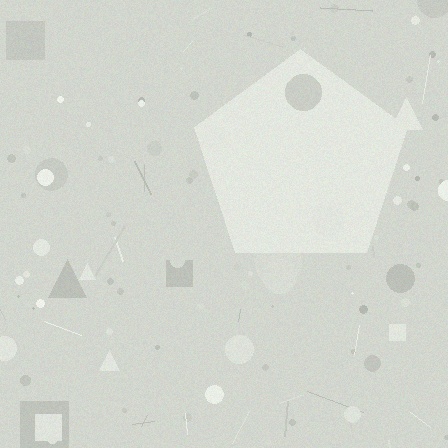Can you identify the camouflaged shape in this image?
The camouflaged shape is a pentagon.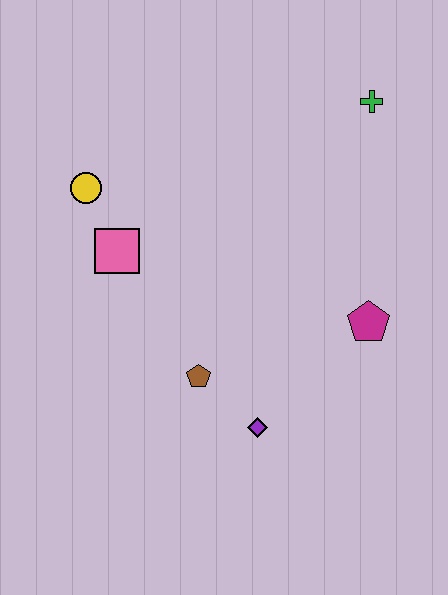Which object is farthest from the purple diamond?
The green cross is farthest from the purple diamond.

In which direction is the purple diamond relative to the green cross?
The purple diamond is below the green cross.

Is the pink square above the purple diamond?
Yes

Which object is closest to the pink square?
The yellow circle is closest to the pink square.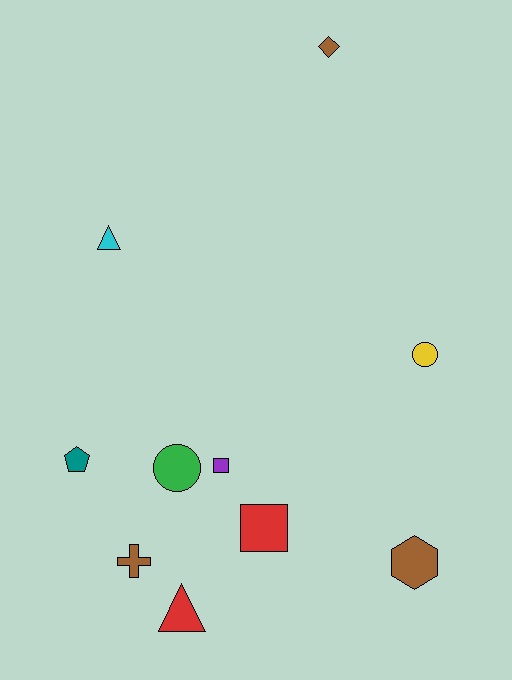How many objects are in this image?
There are 10 objects.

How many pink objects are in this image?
There are no pink objects.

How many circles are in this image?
There are 2 circles.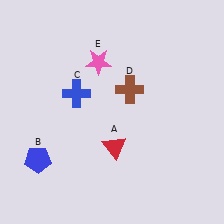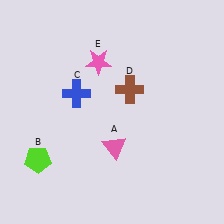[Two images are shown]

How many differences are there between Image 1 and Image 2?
There are 2 differences between the two images.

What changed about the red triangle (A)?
In Image 1, A is red. In Image 2, it changed to pink.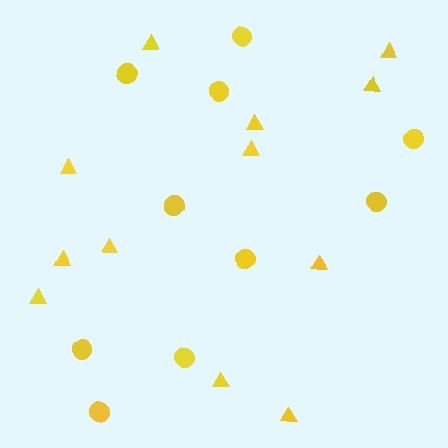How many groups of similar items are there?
There are 2 groups: one group of triangles (12) and one group of circles (10).